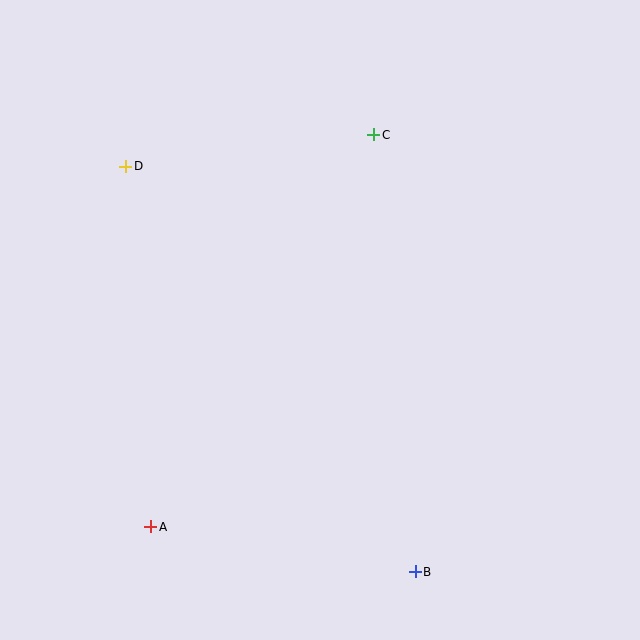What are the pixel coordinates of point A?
Point A is at (151, 527).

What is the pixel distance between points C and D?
The distance between C and D is 250 pixels.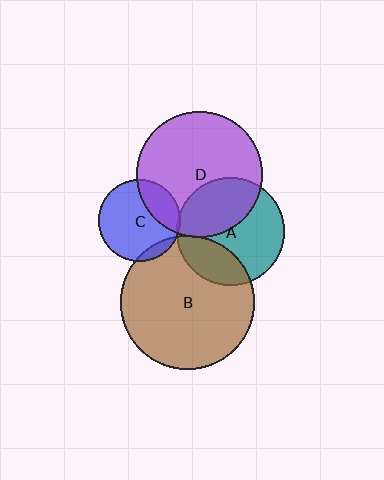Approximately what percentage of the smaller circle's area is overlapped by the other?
Approximately 10%.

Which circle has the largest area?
Circle B (brown).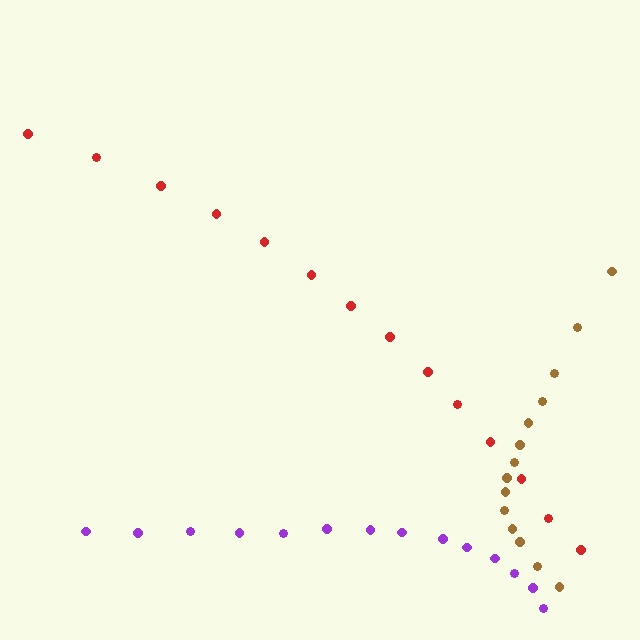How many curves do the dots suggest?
There are 3 distinct paths.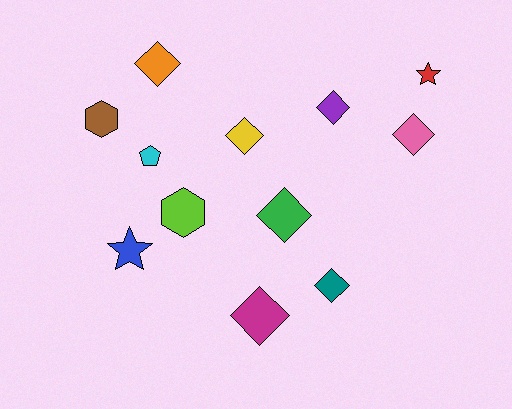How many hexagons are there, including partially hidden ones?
There are 2 hexagons.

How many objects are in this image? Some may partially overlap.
There are 12 objects.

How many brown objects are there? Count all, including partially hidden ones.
There is 1 brown object.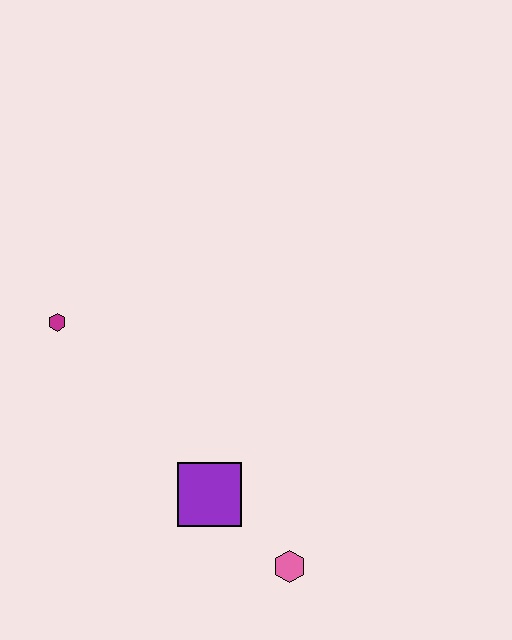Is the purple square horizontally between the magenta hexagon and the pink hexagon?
Yes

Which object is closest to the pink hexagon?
The purple square is closest to the pink hexagon.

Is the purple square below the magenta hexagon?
Yes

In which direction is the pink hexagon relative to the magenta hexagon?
The pink hexagon is below the magenta hexagon.